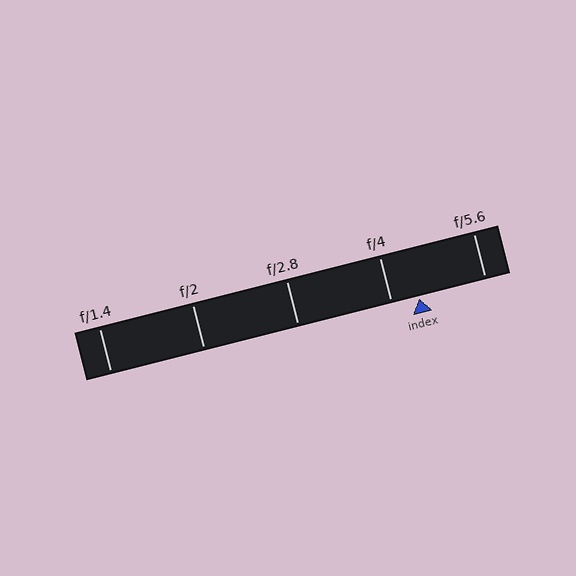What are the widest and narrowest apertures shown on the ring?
The widest aperture shown is f/1.4 and the narrowest is f/5.6.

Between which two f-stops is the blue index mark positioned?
The index mark is between f/4 and f/5.6.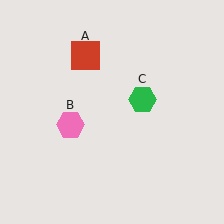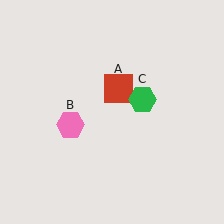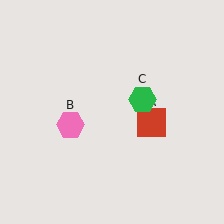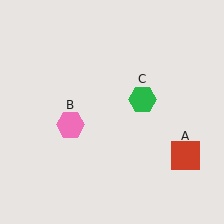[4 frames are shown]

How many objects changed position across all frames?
1 object changed position: red square (object A).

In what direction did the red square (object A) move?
The red square (object A) moved down and to the right.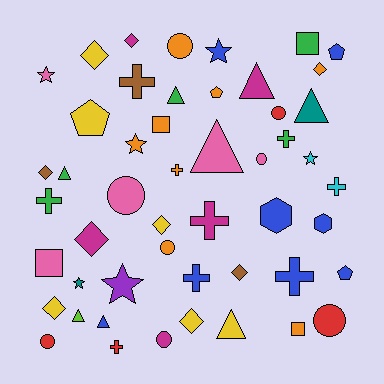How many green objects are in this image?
There are 5 green objects.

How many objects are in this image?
There are 50 objects.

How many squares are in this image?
There are 4 squares.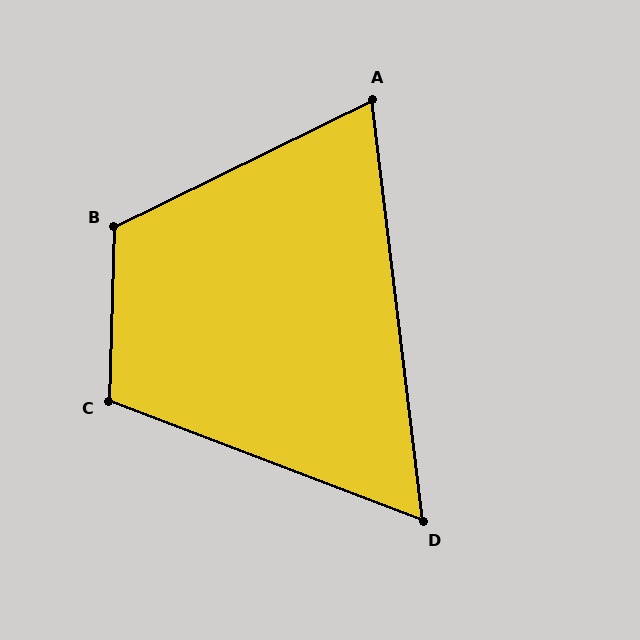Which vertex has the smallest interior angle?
D, at approximately 62 degrees.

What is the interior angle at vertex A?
Approximately 71 degrees (acute).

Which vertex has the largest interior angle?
B, at approximately 118 degrees.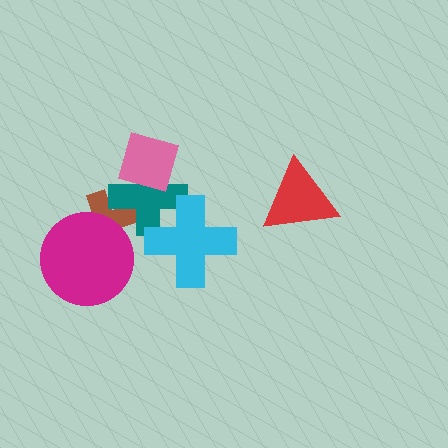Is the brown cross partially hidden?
Yes, it is partially covered by another shape.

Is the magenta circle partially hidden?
No, no other shape covers it.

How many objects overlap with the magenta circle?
1 object overlaps with the magenta circle.